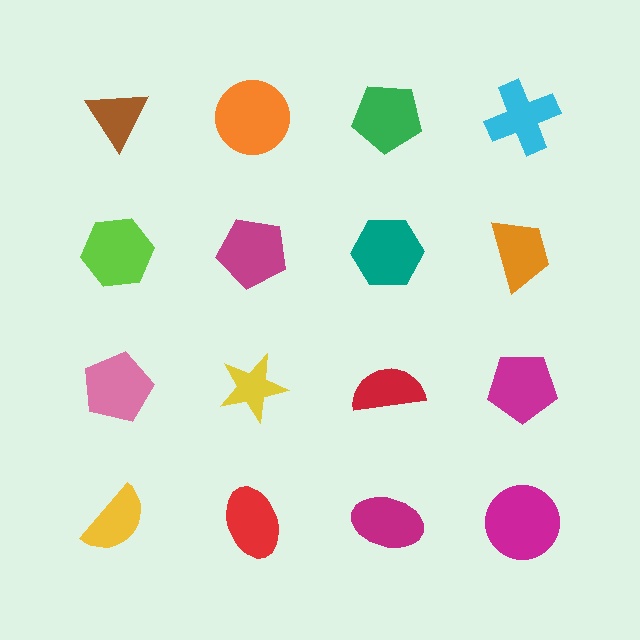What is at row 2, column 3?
A teal hexagon.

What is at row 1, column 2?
An orange circle.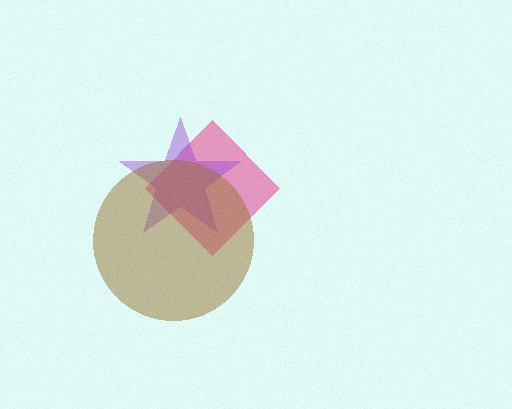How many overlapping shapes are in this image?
There are 3 overlapping shapes in the image.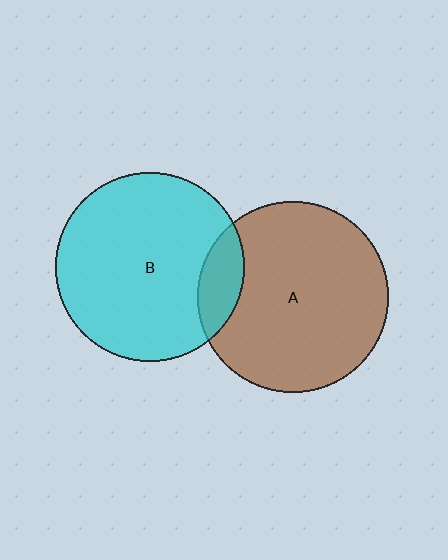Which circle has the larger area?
Circle A (brown).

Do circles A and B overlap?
Yes.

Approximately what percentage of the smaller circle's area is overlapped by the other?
Approximately 15%.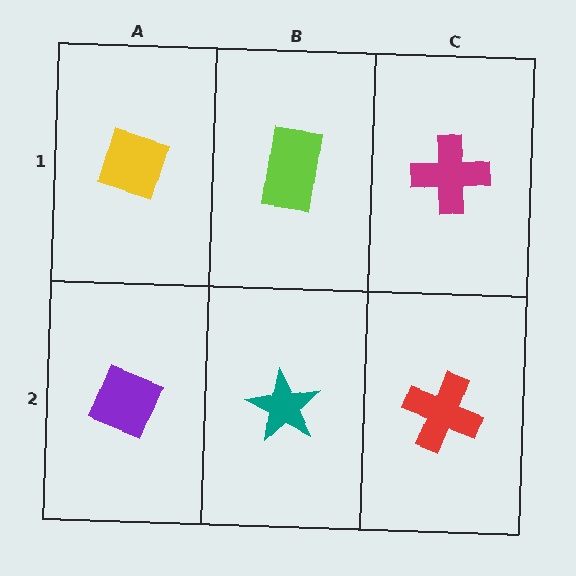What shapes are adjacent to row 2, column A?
A yellow diamond (row 1, column A), a teal star (row 2, column B).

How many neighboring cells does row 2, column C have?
2.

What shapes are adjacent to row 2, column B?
A lime rectangle (row 1, column B), a purple diamond (row 2, column A), a red cross (row 2, column C).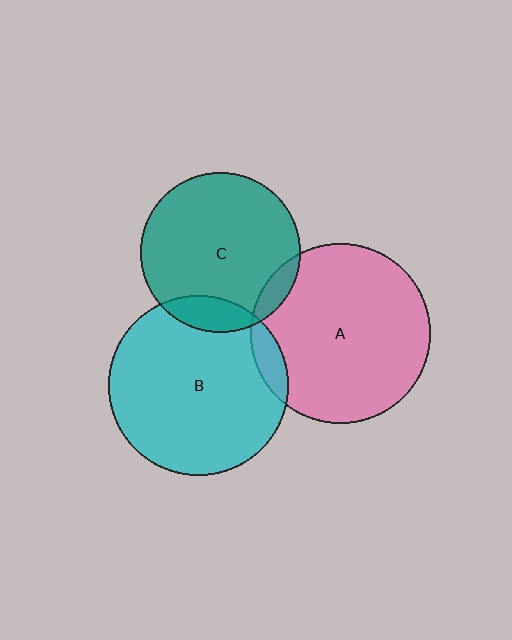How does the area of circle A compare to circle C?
Approximately 1.3 times.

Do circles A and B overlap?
Yes.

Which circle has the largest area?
Circle B (cyan).